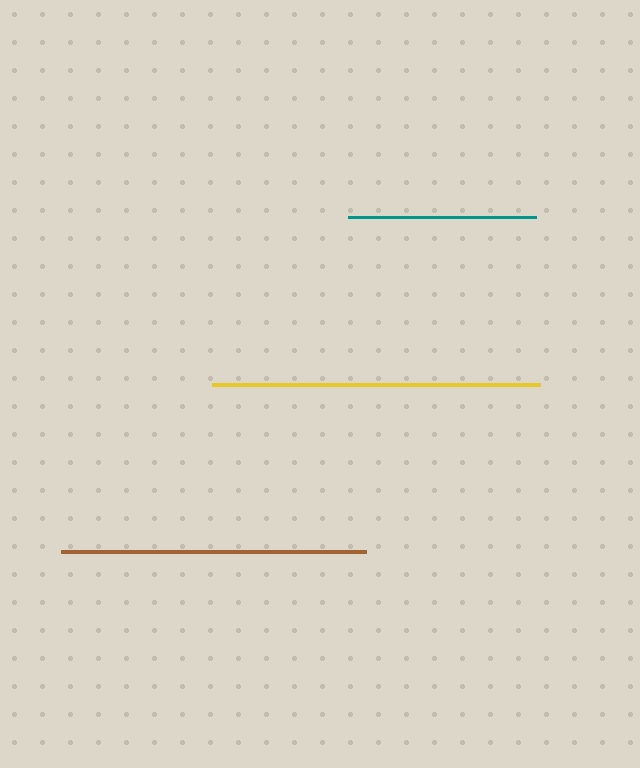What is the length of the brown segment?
The brown segment is approximately 305 pixels long.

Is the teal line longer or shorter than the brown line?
The brown line is longer than the teal line.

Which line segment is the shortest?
The teal line is the shortest at approximately 188 pixels.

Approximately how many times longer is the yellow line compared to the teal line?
The yellow line is approximately 1.7 times the length of the teal line.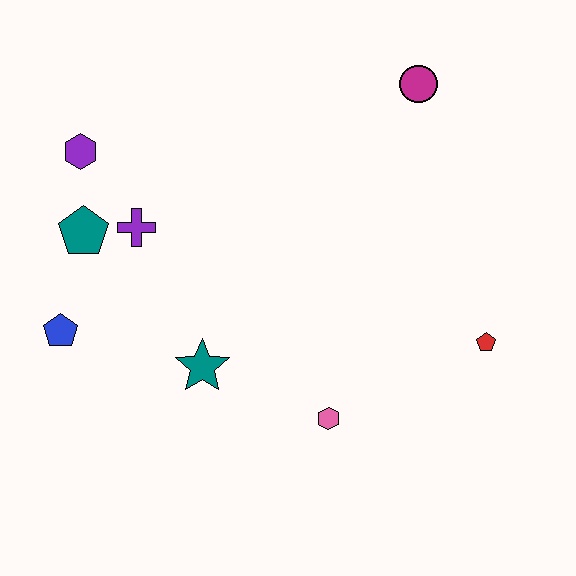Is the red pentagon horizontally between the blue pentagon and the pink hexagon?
No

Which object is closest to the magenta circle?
The red pentagon is closest to the magenta circle.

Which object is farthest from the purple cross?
The red pentagon is farthest from the purple cross.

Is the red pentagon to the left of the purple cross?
No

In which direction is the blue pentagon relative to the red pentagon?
The blue pentagon is to the left of the red pentagon.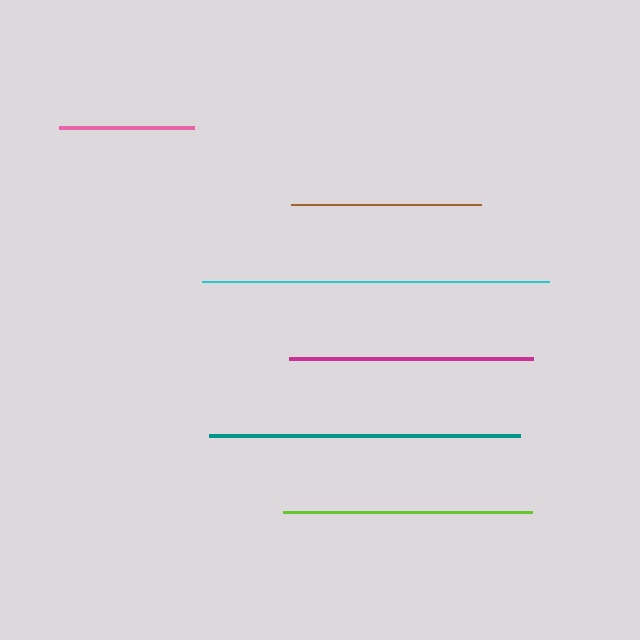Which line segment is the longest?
The cyan line is the longest at approximately 348 pixels.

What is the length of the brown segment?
The brown segment is approximately 190 pixels long.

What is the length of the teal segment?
The teal segment is approximately 311 pixels long.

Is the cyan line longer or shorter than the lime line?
The cyan line is longer than the lime line.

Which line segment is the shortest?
The pink line is the shortest at approximately 134 pixels.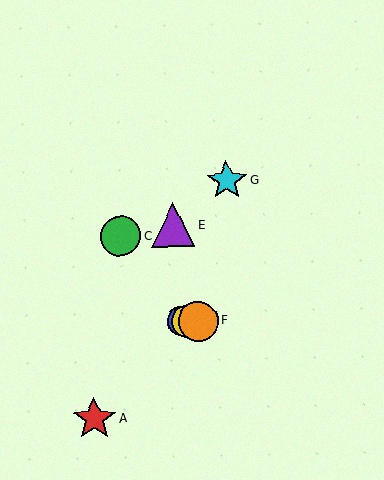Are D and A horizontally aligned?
No, D is at y≈321 and A is at y≈419.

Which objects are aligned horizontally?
Objects B, D, F are aligned horizontally.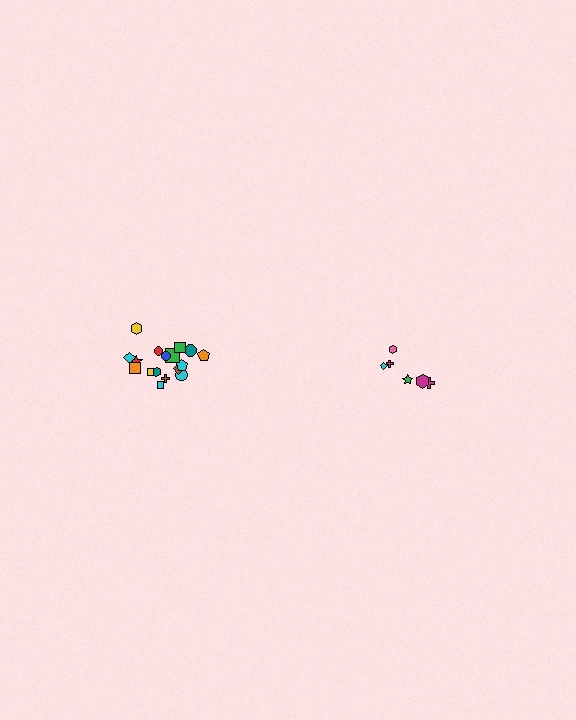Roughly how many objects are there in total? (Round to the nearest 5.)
Roughly 25 objects in total.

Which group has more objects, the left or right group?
The left group.